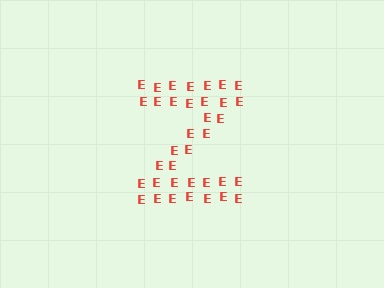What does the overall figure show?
The overall figure shows the letter Z.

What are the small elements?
The small elements are letter E's.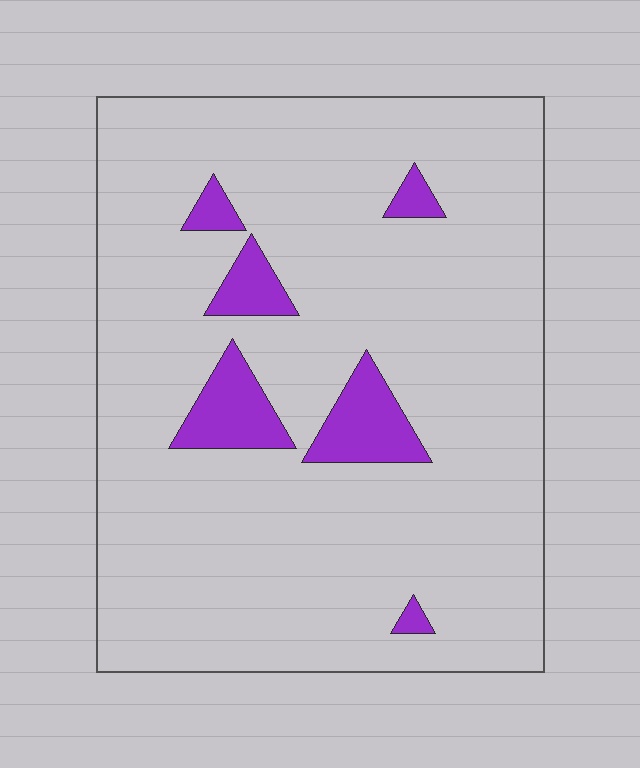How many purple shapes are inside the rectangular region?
6.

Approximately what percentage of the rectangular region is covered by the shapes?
Approximately 10%.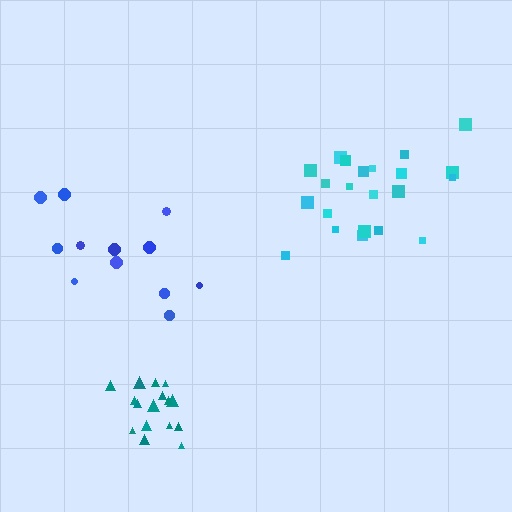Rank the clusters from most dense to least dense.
teal, cyan, blue.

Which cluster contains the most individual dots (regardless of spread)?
Cyan (22).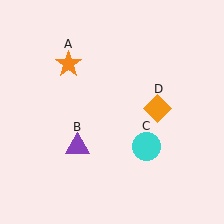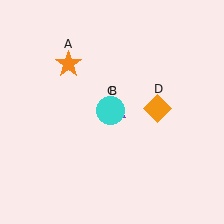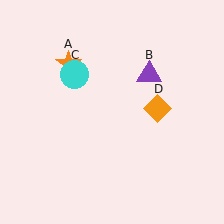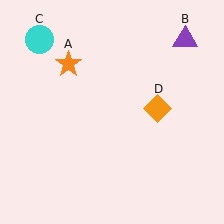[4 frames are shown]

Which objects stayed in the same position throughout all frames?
Orange star (object A) and orange diamond (object D) remained stationary.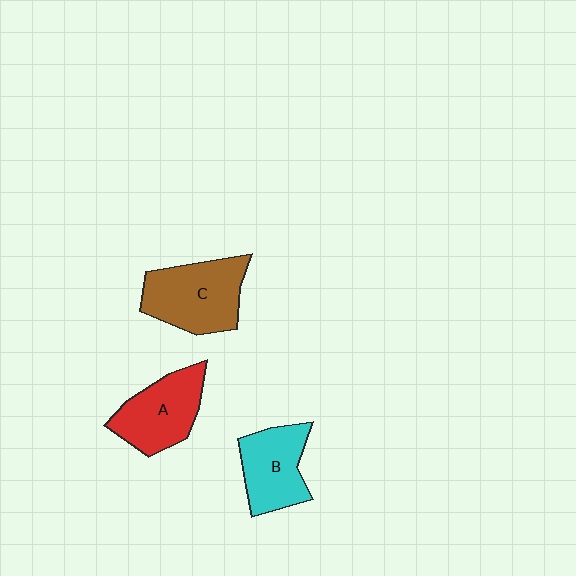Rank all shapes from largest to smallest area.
From largest to smallest: C (brown), A (red), B (cyan).